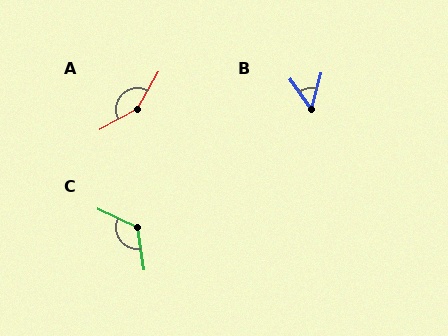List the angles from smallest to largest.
B (49°), C (123°), A (148°).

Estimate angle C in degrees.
Approximately 123 degrees.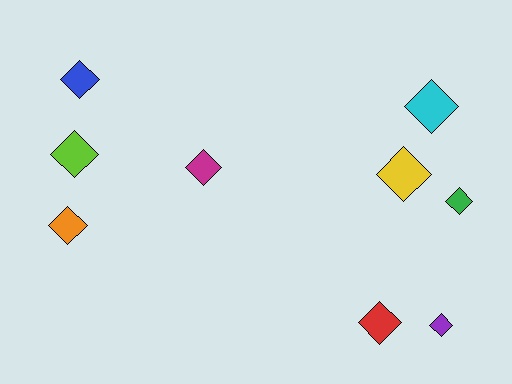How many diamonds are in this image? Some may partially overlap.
There are 9 diamonds.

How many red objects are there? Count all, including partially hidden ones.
There is 1 red object.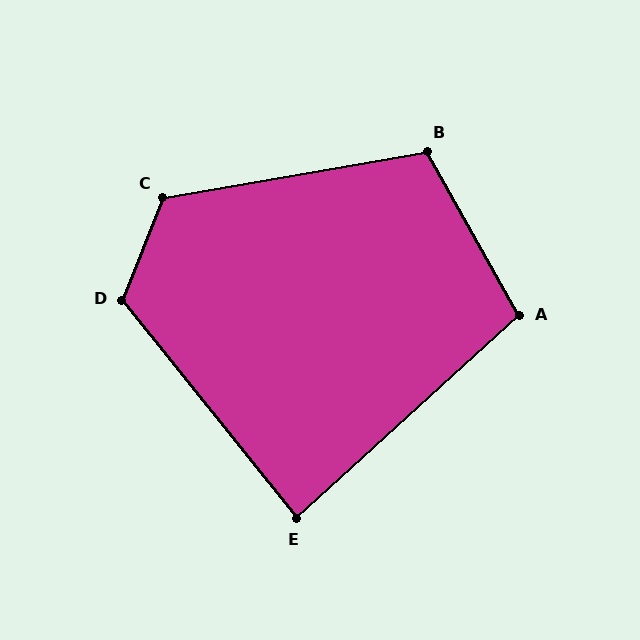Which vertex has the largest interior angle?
C, at approximately 122 degrees.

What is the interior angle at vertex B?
Approximately 110 degrees (obtuse).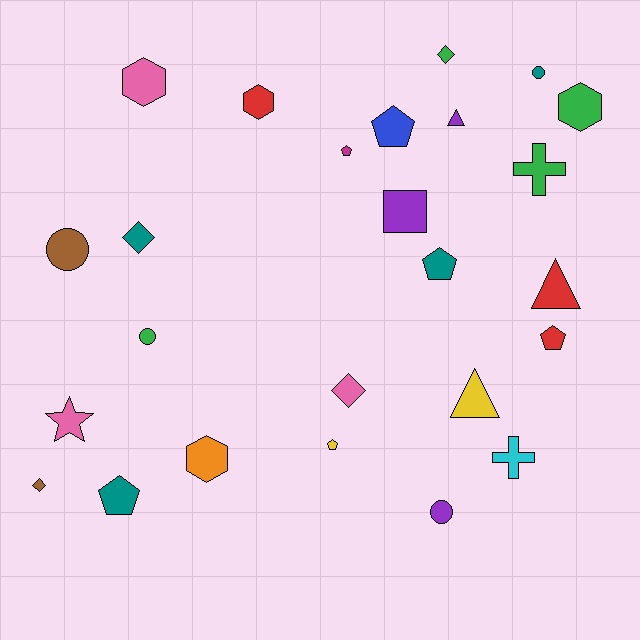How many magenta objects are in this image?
There is 1 magenta object.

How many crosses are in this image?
There are 2 crosses.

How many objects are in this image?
There are 25 objects.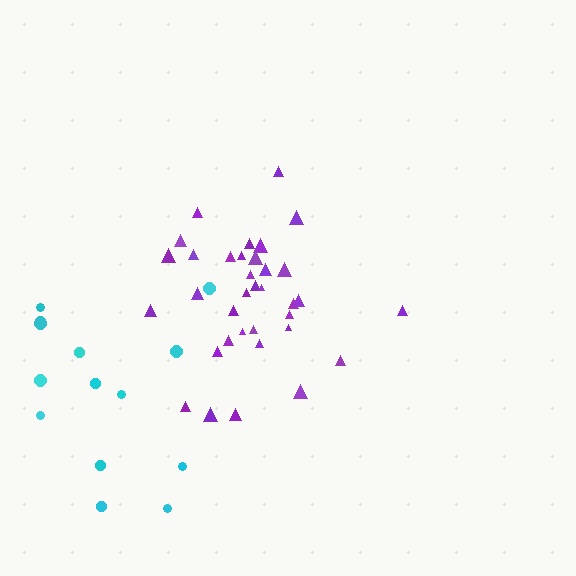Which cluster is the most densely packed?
Purple.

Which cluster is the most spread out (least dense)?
Cyan.